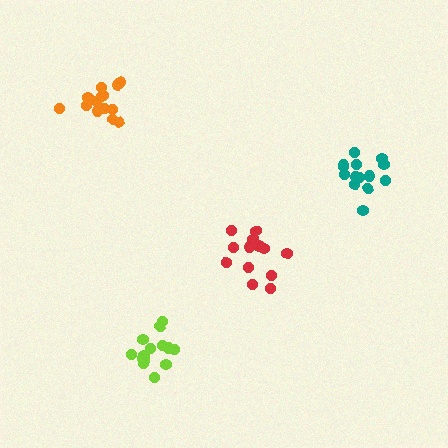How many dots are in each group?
Group 1: 13 dots, Group 2: 14 dots, Group 3: 14 dots, Group 4: 14 dots (55 total).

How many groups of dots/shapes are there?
There are 4 groups.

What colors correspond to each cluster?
The clusters are colored: red, lime, teal, orange.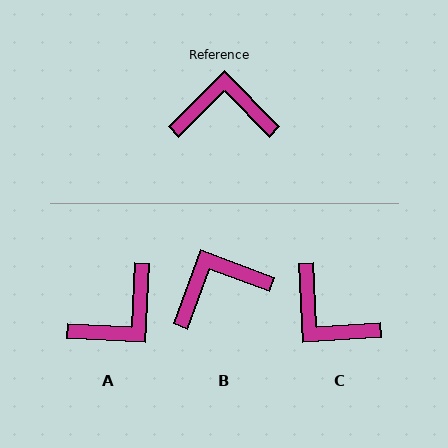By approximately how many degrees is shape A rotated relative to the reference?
Approximately 138 degrees clockwise.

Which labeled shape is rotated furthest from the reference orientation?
C, about 138 degrees away.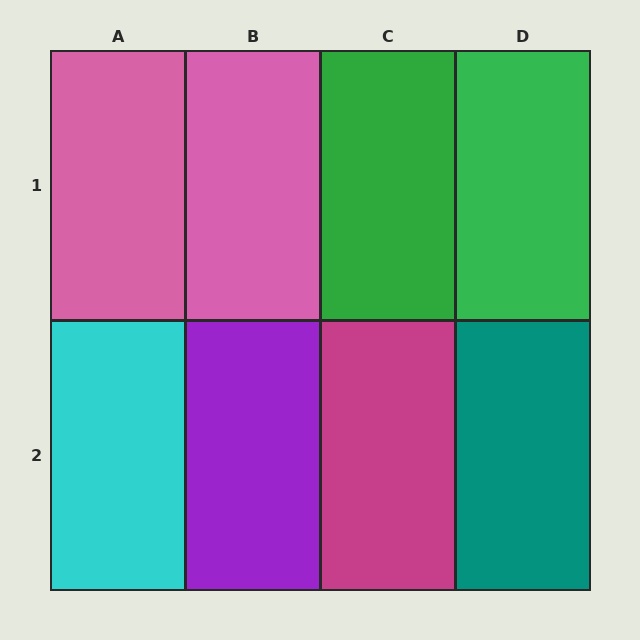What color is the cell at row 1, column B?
Pink.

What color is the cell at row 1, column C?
Green.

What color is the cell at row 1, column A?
Pink.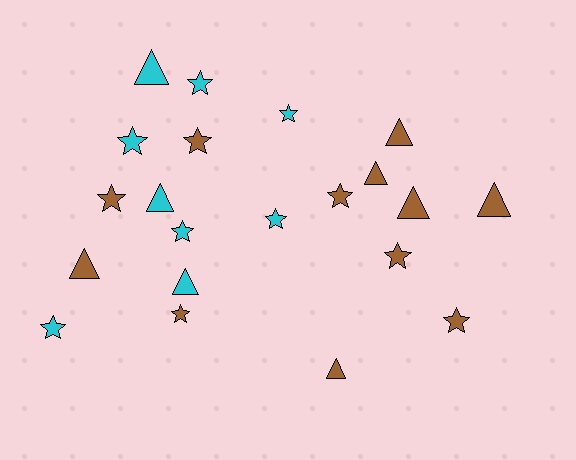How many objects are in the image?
There are 21 objects.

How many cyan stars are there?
There are 6 cyan stars.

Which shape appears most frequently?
Star, with 12 objects.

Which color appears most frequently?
Brown, with 12 objects.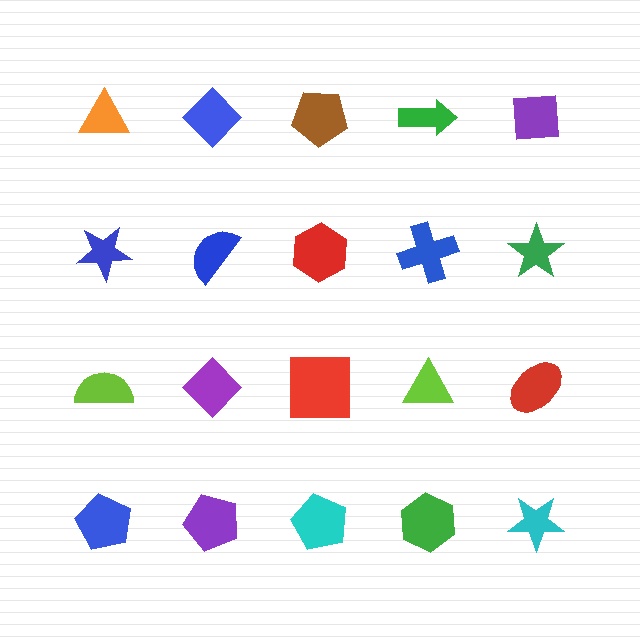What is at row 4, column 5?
A cyan star.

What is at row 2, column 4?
A blue cross.